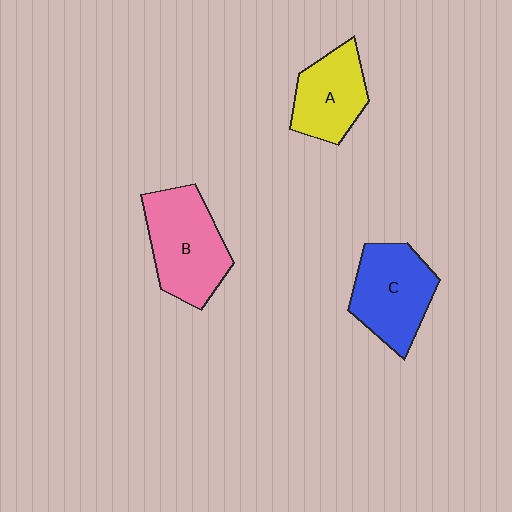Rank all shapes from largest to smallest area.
From largest to smallest: B (pink), C (blue), A (yellow).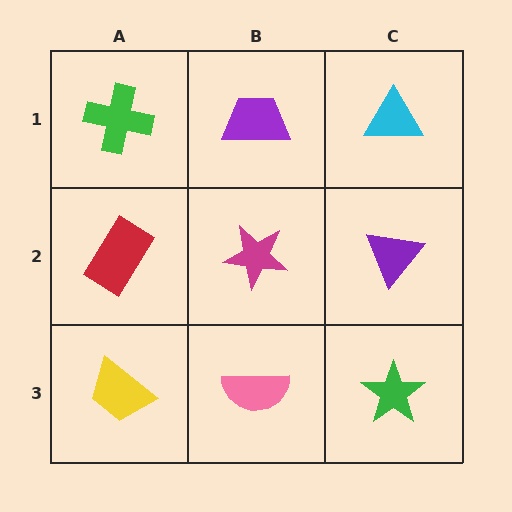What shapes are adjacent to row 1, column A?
A red rectangle (row 2, column A), a purple trapezoid (row 1, column B).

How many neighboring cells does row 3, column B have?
3.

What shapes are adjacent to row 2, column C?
A cyan triangle (row 1, column C), a green star (row 3, column C), a magenta star (row 2, column B).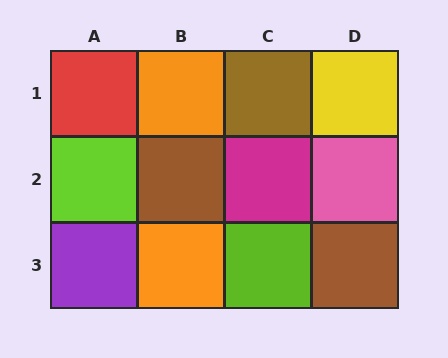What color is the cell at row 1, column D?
Yellow.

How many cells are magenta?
1 cell is magenta.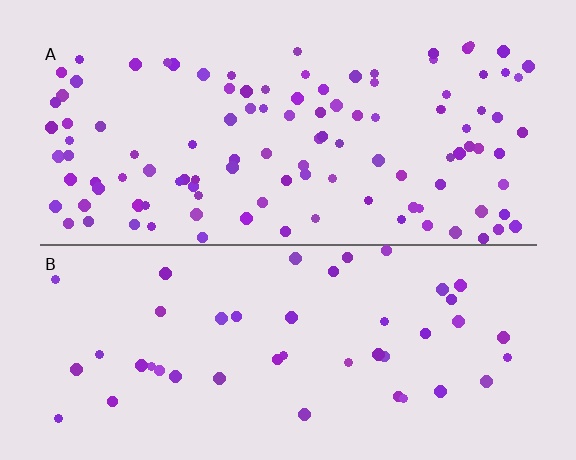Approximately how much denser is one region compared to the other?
Approximately 2.4× — region A over region B.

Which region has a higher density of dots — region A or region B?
A (the top).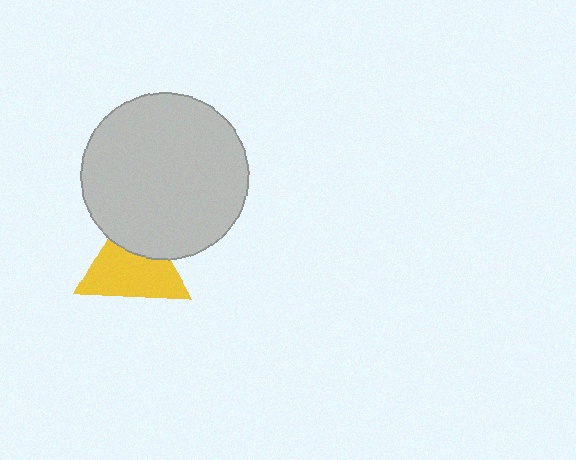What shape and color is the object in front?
The object in front is a light gray circle.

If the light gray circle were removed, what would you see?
You would see the complete yellow triangle.